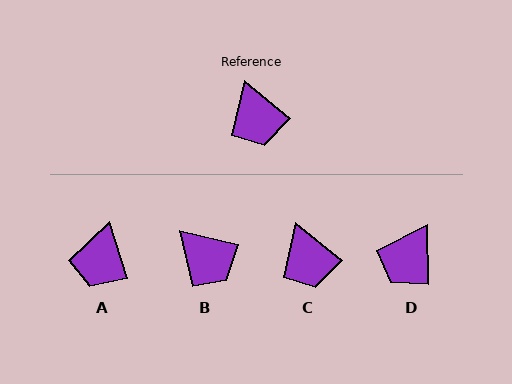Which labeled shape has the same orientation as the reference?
C.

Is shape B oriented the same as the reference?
No, it is off by about 26 degrees.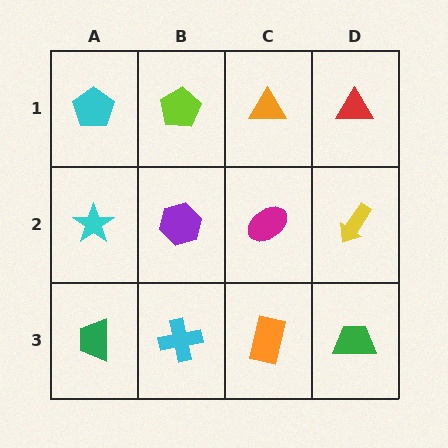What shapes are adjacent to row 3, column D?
A yellow arrow (row 2, column D), an orange rectangle (row 3, column C).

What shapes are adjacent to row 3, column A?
A cyan star (row 2, column A), a cyan cross (row 3, column B).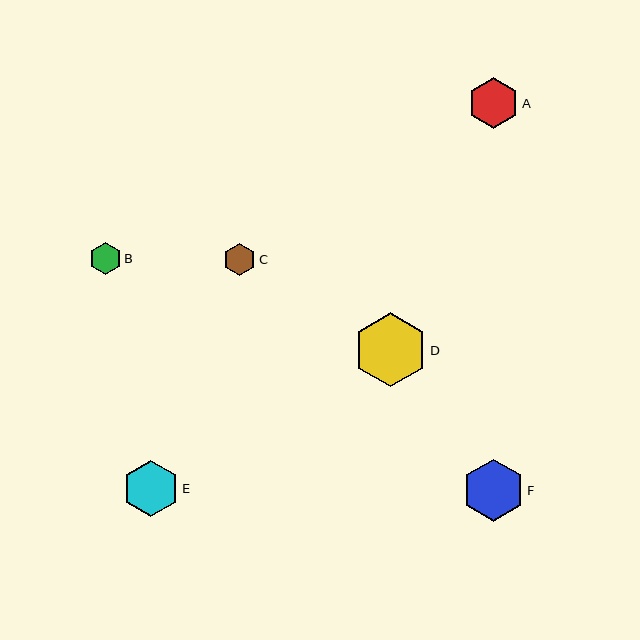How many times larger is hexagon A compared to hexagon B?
Hexagon A is approximately 1.6 times the size of hexagon B.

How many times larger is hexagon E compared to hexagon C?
Hexagon E is approximately 1.7 times the size of hexagon C.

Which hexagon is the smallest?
Hexagon B is the smallest with a size of approximately 32 pixels.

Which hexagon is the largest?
Hexagon D is the largest with a size of approximately 74 pixels.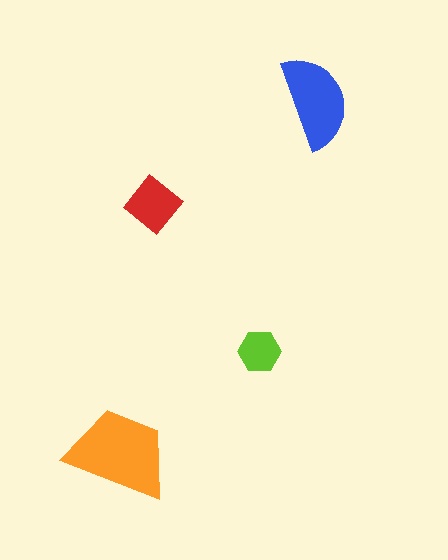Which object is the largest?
The orange trapezoid.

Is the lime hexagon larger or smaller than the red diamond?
Smaller.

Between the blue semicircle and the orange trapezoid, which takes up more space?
The orange trapezoid.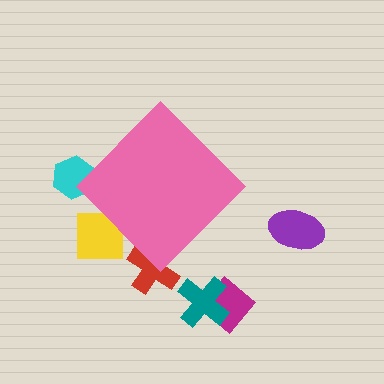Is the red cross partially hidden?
Yes, the red cross is partially hidden behind the pink diamond.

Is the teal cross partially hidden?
No, the teal cross is fully visible.